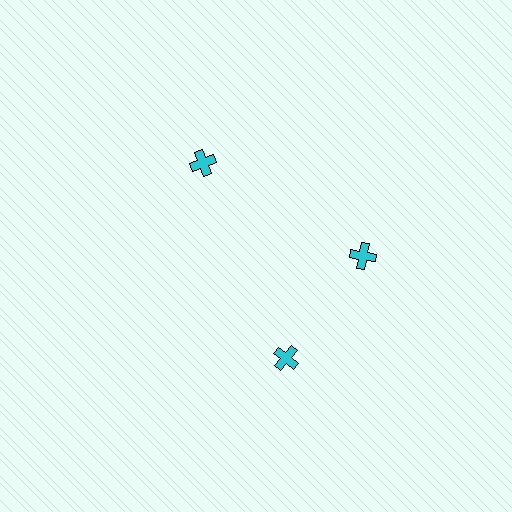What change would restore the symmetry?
The symmetry would be restored by rotating it back into even spacing with its neighbors so that all 3 crosses sit at equal angles and equal distance from the center.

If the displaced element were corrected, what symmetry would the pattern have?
It would have 3-fold rotational symmetry — the pattern would map onto itself every 120 degrees.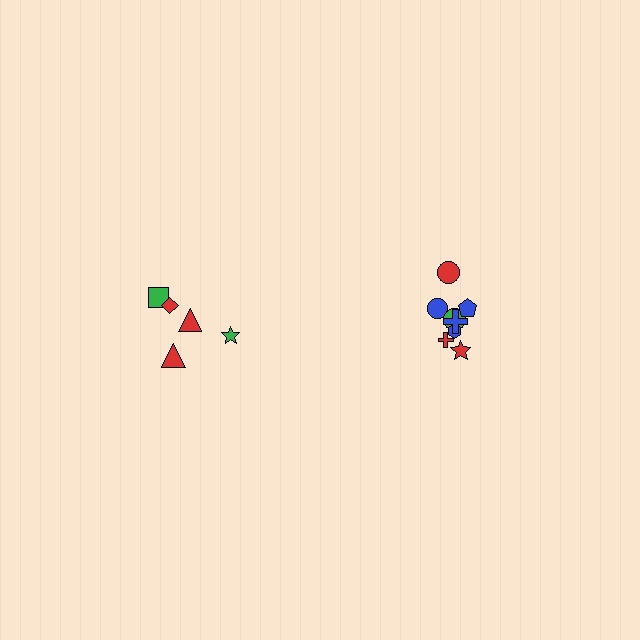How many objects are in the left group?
There are 5 objects.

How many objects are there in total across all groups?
There are 13 objects.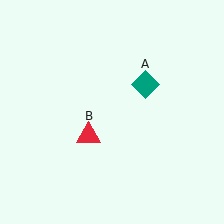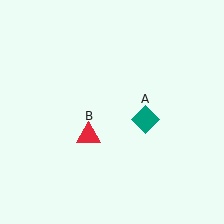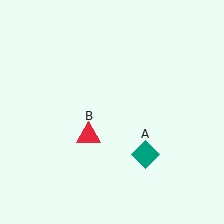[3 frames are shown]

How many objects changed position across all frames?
1 object changed position: teal diamond (object A).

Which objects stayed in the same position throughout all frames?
Red triangle (object B) remained stationary.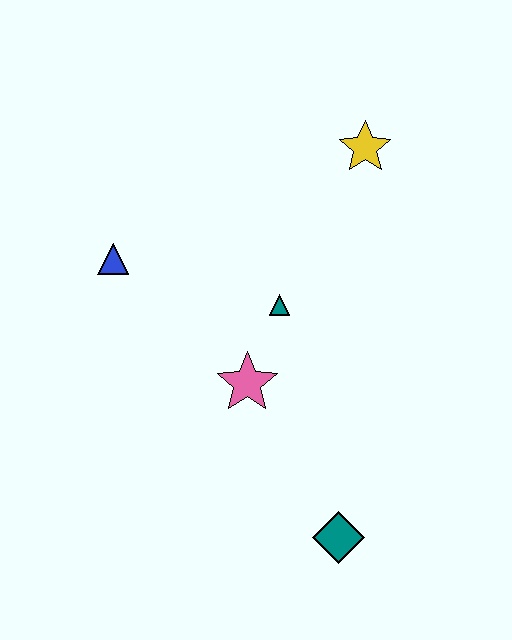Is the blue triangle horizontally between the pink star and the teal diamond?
No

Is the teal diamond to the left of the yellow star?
Yes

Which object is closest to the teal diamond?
The pink star is closest to the teal diamond.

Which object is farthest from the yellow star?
The teal diamond is farthest from the yellow star.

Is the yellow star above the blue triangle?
Yes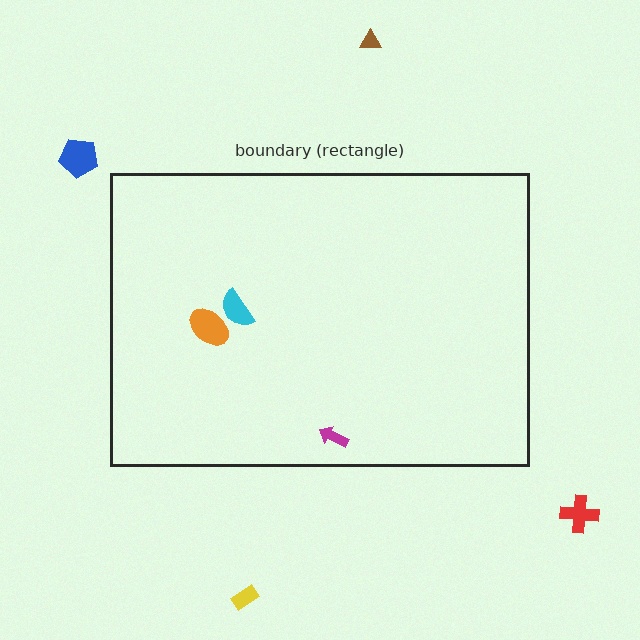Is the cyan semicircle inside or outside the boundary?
Inside.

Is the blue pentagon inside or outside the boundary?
Outside.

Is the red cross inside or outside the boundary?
Outside.